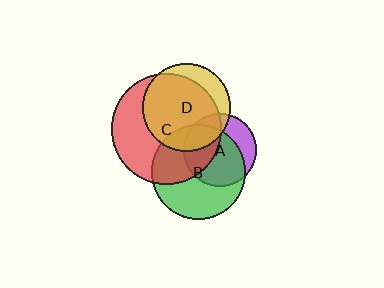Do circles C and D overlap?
Yes.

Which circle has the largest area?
Circle C (red).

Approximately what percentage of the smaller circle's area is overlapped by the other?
Approximately 80%.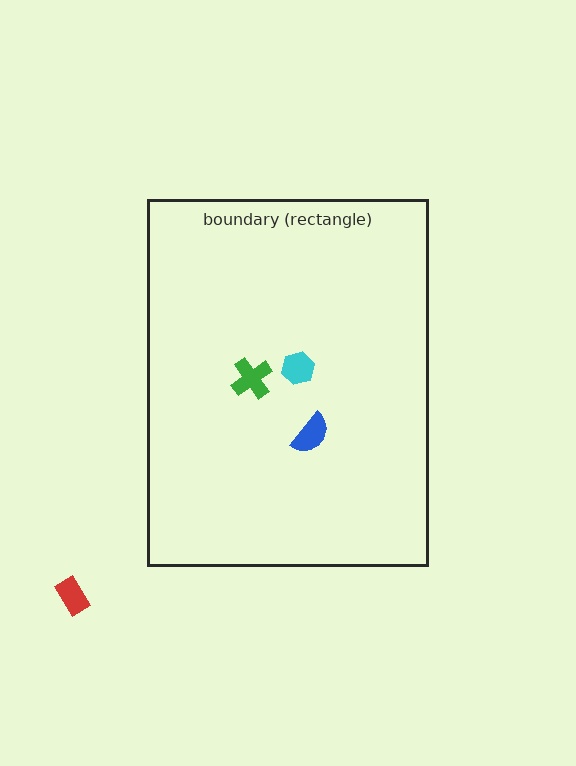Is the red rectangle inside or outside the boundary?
Outside.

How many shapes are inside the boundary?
3 inside, 1 outside.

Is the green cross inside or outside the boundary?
Inside.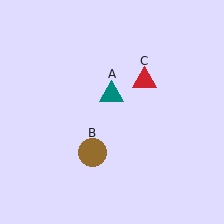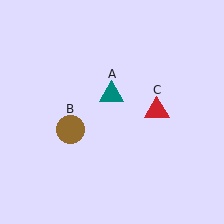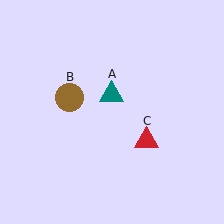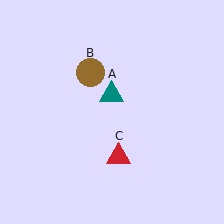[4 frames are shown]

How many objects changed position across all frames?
2 objects changed position: brown circle (object B), red triangle (object C).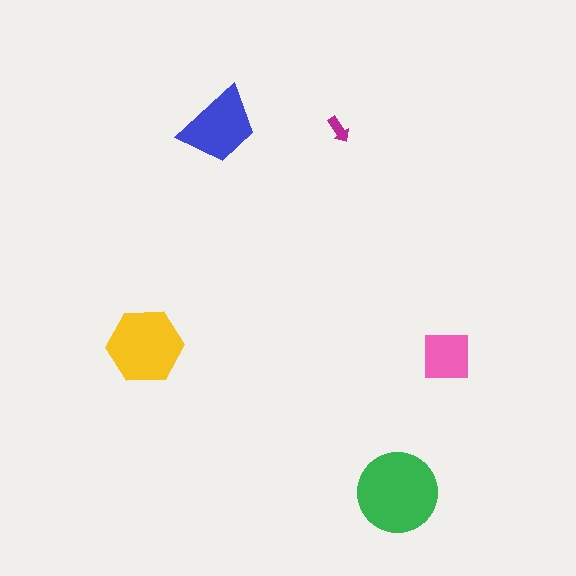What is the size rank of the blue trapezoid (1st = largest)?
3rd.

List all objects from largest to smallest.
The green circle, the yellow hexagon, the blue trapezoid, the pink square, the magenta arrow.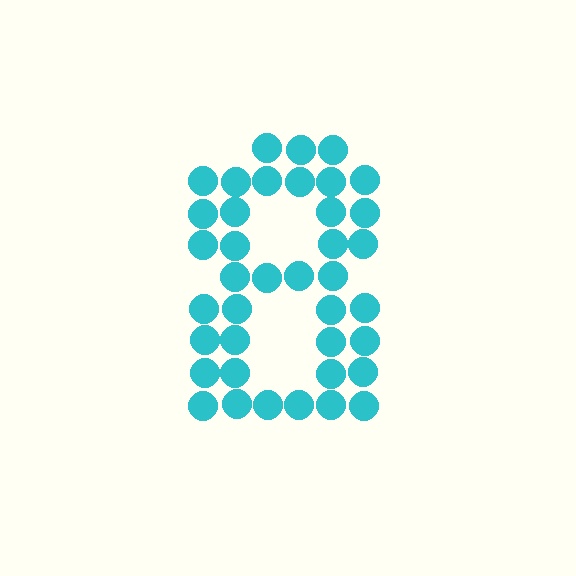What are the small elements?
The small elements are circles.